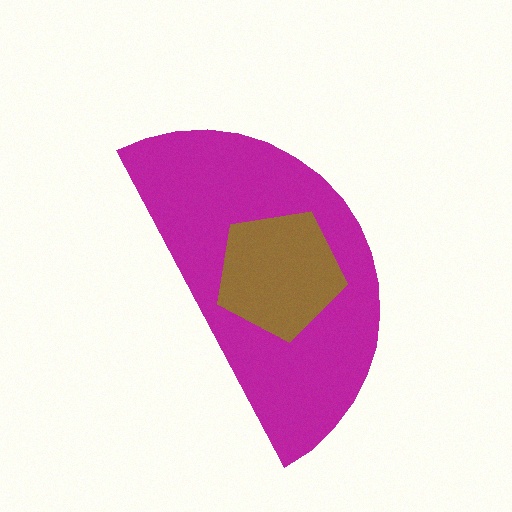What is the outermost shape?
The magenta semicircle.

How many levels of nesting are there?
2.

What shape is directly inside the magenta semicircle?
The brown pentagon.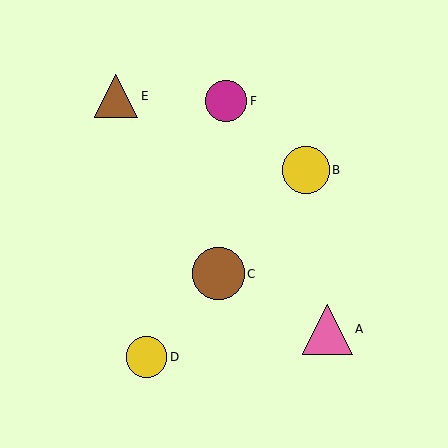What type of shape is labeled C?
Shape C is a brown circle.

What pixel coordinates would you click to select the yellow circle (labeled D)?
Click at (147, 357) to select the yellow circle D.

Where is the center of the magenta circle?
The center of the magenta circle is at (226, 101).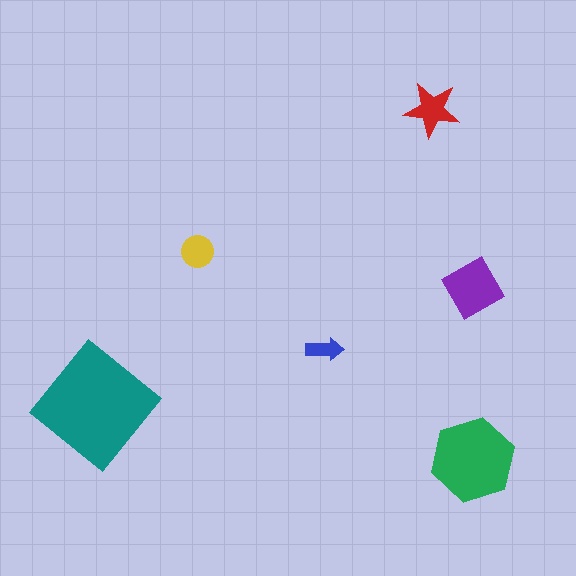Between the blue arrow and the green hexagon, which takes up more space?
The green hexagon.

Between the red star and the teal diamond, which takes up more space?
The teal diamond.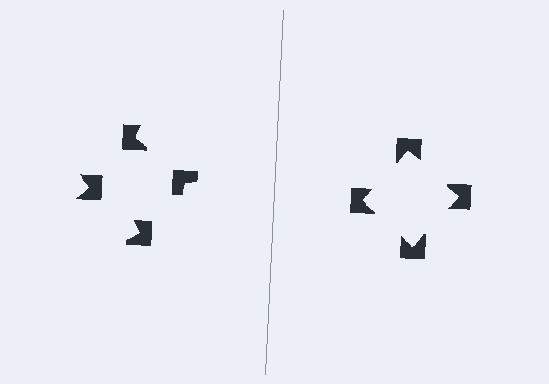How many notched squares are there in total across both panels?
8 — 4 on each side.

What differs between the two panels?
The notched squares are positioned identically on both sides; only the wedge orientations differ. On the right they align to a square; on the left they are misaligned.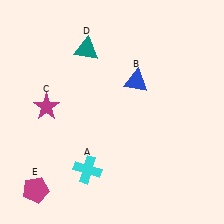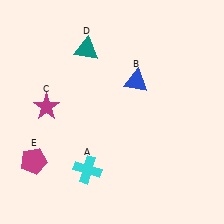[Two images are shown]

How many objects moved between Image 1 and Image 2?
1 object moved between the two images.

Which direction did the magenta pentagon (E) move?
The magenta pentagon (E) moved up.